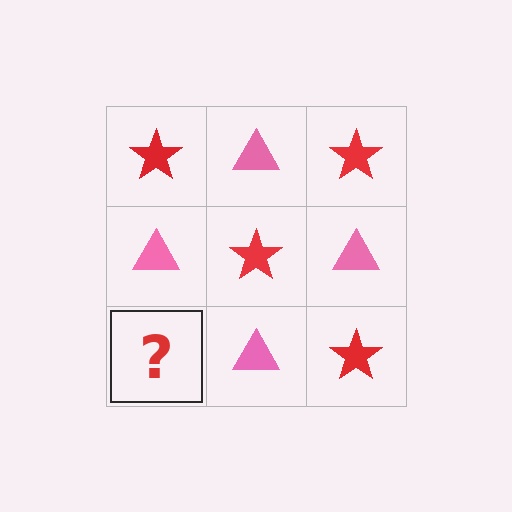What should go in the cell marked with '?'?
The missing cell should contain a red star.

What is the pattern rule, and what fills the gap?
The rule is that it alternates red star and pink triangle in a checkerboard pattern. The gap should be filled with a red star.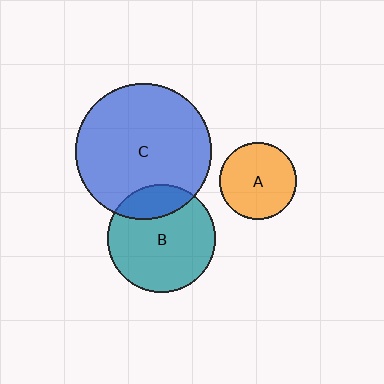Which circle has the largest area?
Circle C (blue).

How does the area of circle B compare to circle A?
Approximately 2.0 times.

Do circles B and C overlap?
Yes.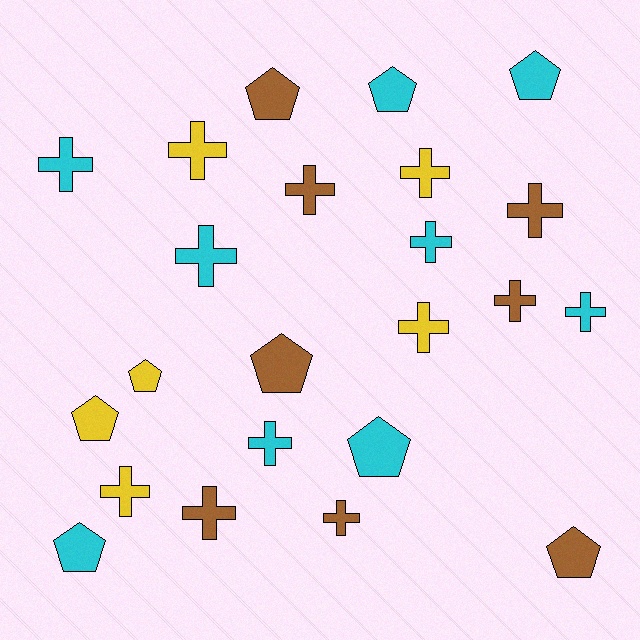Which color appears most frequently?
Cyan, with 9 objects.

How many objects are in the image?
There are 23 objects.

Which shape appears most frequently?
Cross, with 14 objects.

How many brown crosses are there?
There are 5 brown crosses.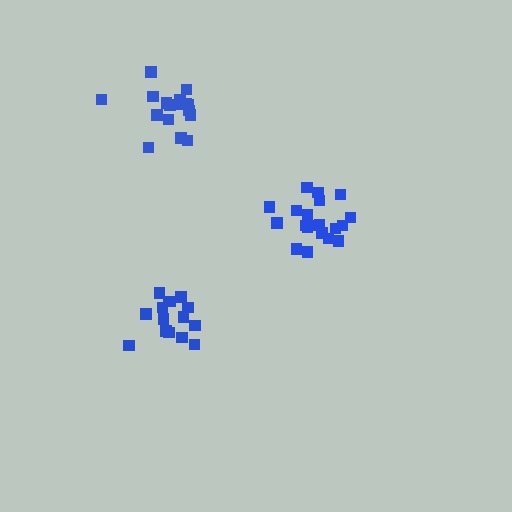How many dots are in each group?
Group 1: 20 dots, Group 2: 17 dots, Group 3: 15 dots (52 total).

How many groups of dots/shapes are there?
There are 3 groups.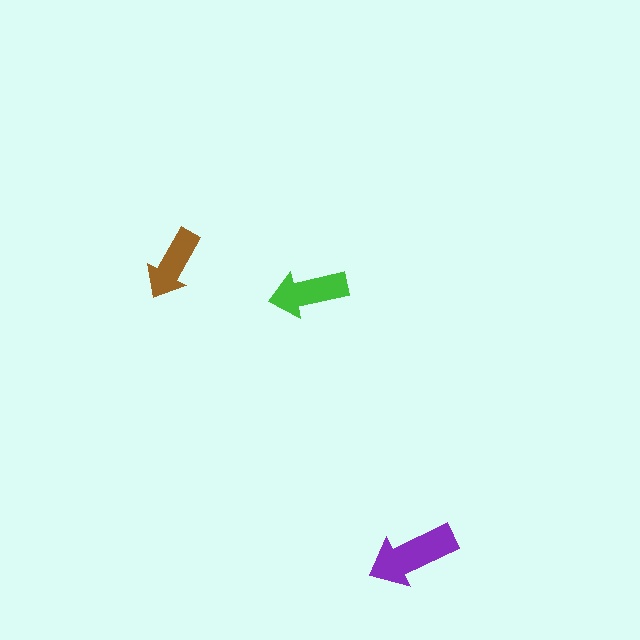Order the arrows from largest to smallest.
the purple one, the green one, the brown one.